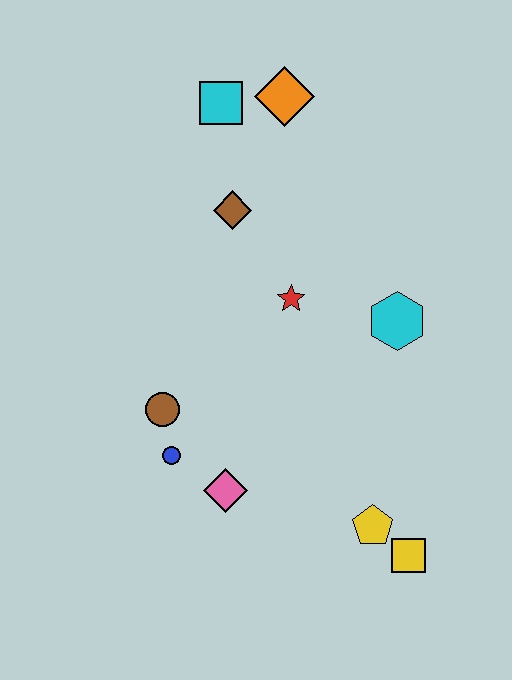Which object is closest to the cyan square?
The orange diamond is closest to the cyan square.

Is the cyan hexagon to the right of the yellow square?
No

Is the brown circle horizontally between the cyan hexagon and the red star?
No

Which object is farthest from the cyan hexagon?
The cyan square is farthest from the cyan hexagon.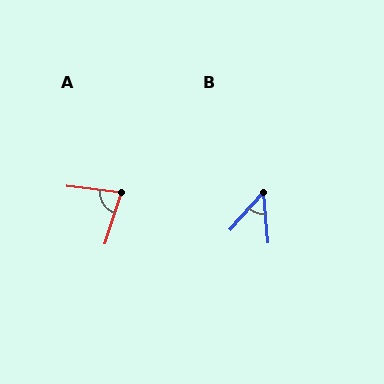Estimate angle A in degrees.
Approximately 79 degrees.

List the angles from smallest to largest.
B (46°), A (79°).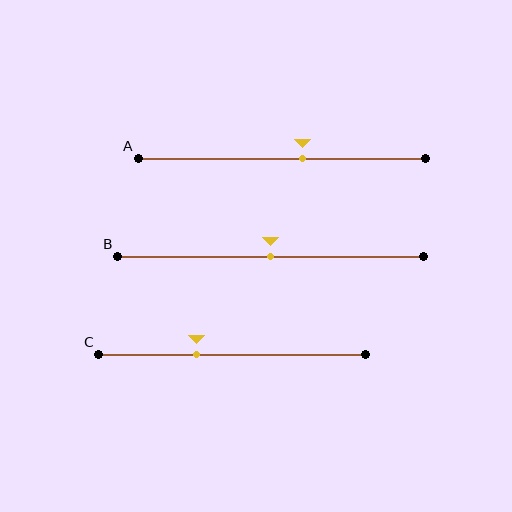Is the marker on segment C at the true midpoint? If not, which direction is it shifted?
No, the marker on segment C is shifted to the left by about 13% of the segment length.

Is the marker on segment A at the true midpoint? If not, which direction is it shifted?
No, the marker on segment A is shifted to the right by about 7% of the segment length.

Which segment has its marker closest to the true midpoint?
Segment B has its marker closest to the true midpoint.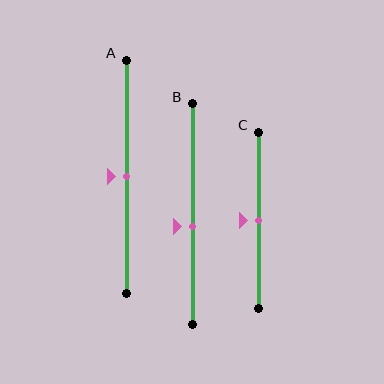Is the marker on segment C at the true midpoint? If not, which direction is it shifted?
Yes, the marker on segment C is at the true midpoint.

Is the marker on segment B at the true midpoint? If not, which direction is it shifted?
No, the marker on segment B is shifted downward by about 6% of the segment length.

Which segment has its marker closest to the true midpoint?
Segment A has its marker closest to the true midpoint.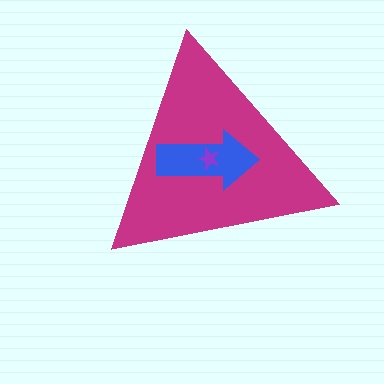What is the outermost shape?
The magenta triangle.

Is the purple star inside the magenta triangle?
Yes.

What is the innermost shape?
The purple star.